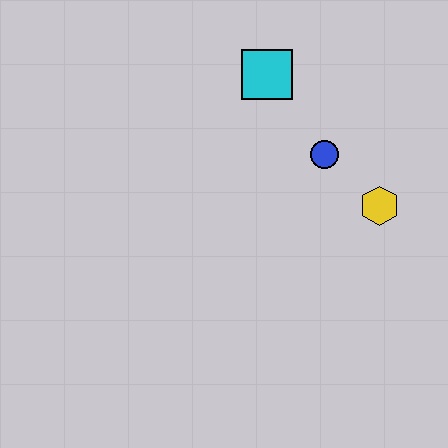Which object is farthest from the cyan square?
The yellow hexagon is farthest from the cyan square.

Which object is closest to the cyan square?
The blue circle is closest to the cyan square.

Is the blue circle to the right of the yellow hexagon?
No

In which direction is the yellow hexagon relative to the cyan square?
The yellow hexagon is below the cyan square.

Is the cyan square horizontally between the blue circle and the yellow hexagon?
No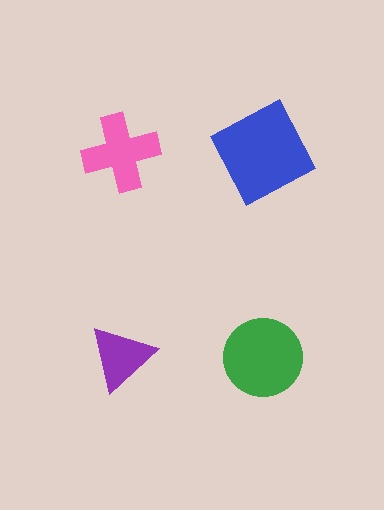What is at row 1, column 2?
A blue square.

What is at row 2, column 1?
A purple triangle.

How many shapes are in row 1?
2 shapes.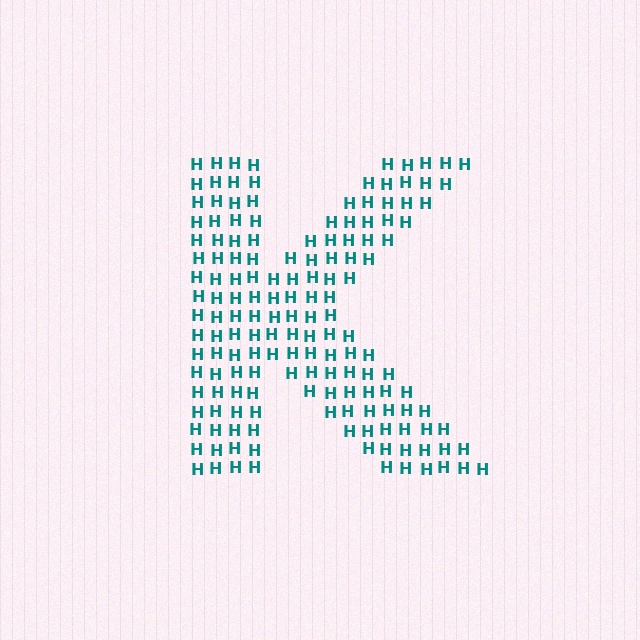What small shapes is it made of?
It is made of small letter H's.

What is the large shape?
The large shape is the letter K.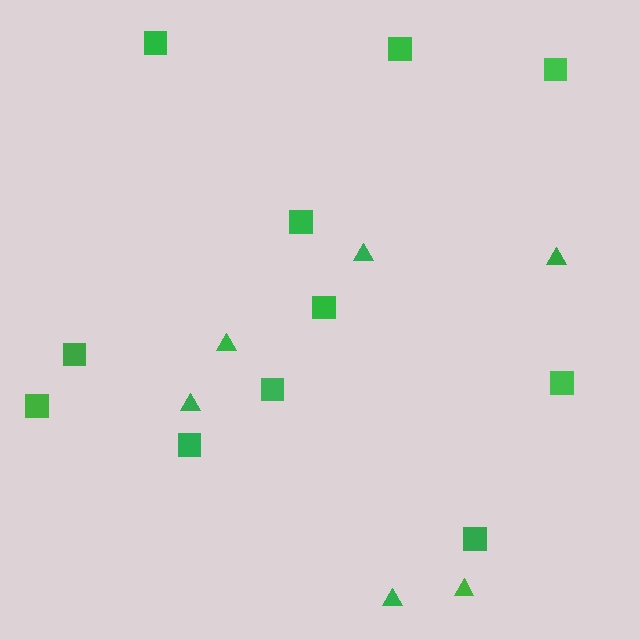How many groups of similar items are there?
There are 2 groups: one group of squares (11) and one group of triangles (6).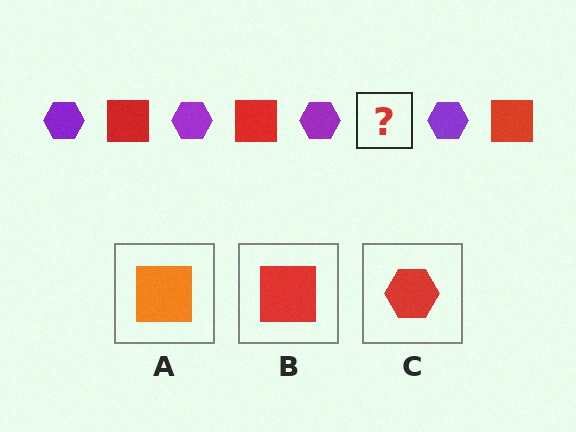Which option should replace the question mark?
Option B.